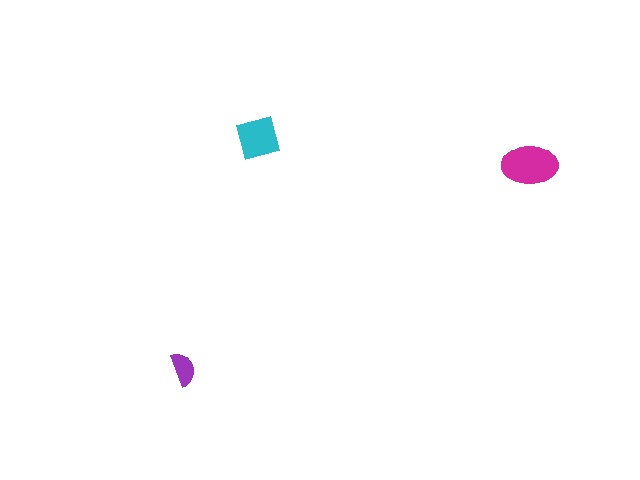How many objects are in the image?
There are 3 objects in the image.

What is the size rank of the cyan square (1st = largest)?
2nd.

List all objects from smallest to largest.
The purple semicircle, the cyan square, the magenta ellipse.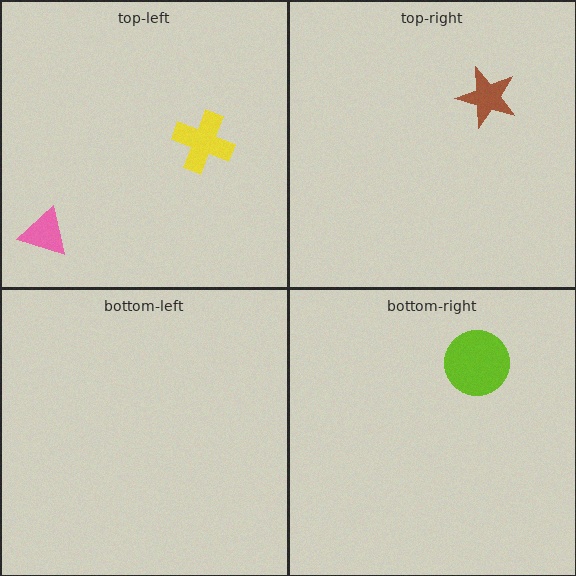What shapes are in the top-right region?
The brown star.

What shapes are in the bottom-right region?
The lime circle.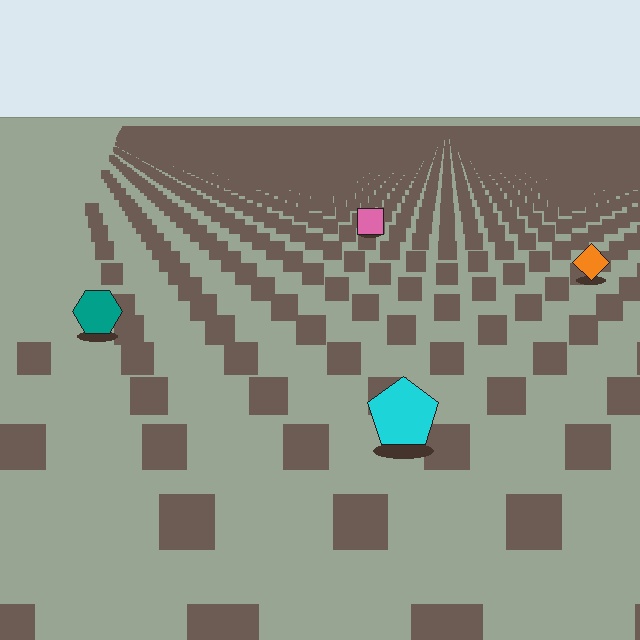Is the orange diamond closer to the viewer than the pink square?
Yes. The orange diamond is closer — you can tell from the texture gradient: the ground texture is coarser near it.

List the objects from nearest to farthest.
From nearest to farthest: the cyan pentagon, the teal hexagon, the orange diamond, the pink square.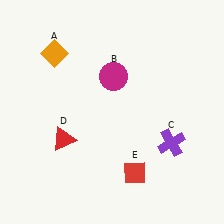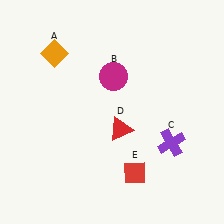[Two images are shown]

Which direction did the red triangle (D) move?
The red triangle (D) moved right.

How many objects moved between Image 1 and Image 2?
1 object moved between the two images.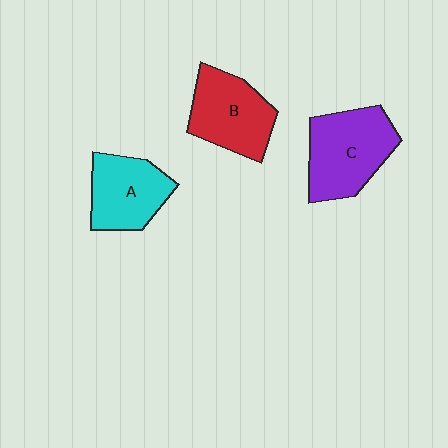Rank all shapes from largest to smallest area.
From largest to smallest: C (purple), B (red), A (cyan).